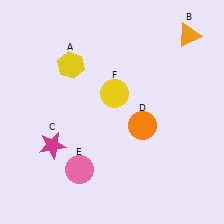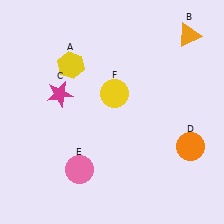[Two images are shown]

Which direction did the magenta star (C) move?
The magenta star (C) moved up.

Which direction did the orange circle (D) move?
The orange circle (D) moved right.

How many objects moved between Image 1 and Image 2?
2 objects moved between the two images.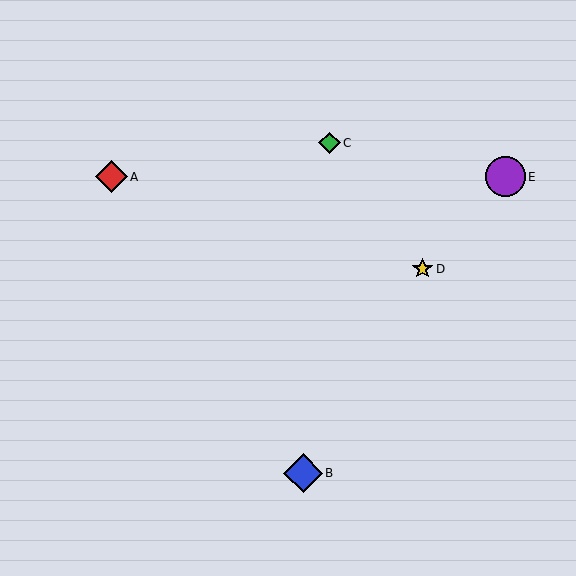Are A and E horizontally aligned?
Yes, both are at y≈177.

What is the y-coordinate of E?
Object E is at y≈177.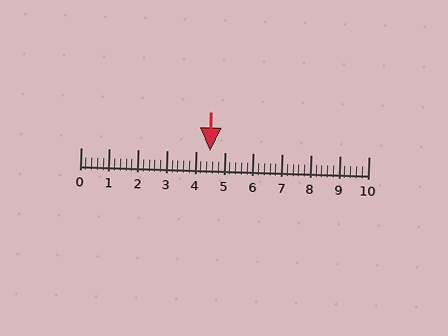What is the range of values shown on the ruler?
The ruler shows values from 0 to 10.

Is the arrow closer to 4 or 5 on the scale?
The arrow is closer to 5.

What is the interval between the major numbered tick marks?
The major tick marks are spaced 1 units apart.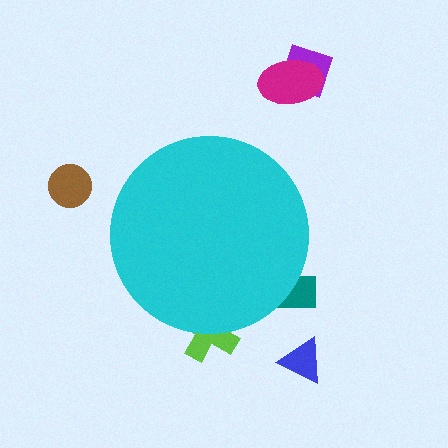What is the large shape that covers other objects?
A cyan circle.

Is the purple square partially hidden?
No, the purple square is fully visible.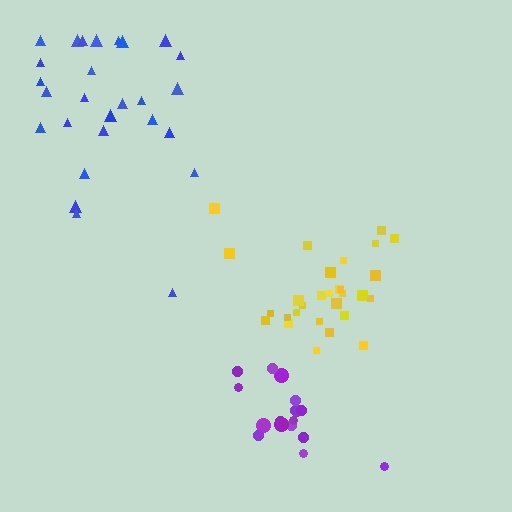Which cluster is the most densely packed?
Purple.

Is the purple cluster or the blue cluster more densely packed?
Purple.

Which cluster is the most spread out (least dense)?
Blue.